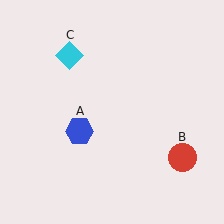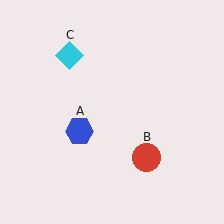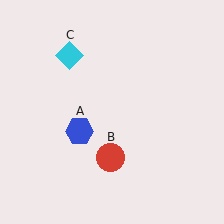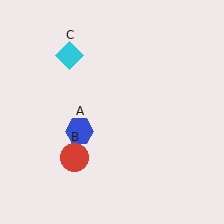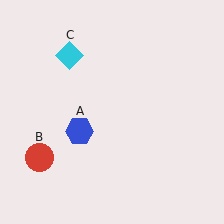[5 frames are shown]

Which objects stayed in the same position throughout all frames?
Blue hexagon (object A) and cyan diamond (object C) remained stationary.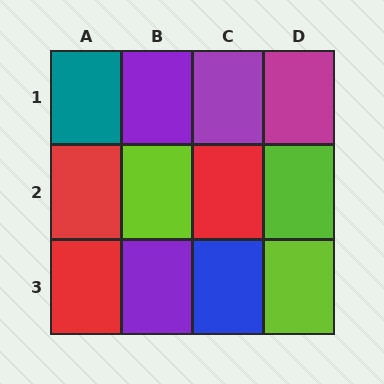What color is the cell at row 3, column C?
Blue.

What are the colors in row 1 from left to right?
Teal, purple, purple, magenta.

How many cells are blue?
1 cell is blue.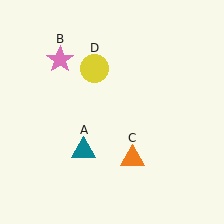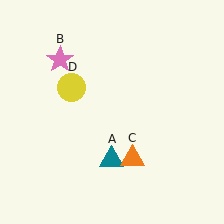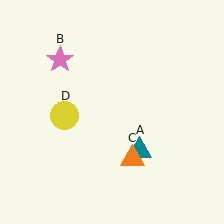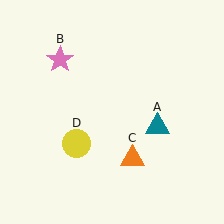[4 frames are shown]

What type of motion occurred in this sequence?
The teal triangle (object A), yellow circle (object D) rotated counterclockwise around the center of the scene.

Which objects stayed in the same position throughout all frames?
Pink star (object B) and orange triangle (object C) remained stationary.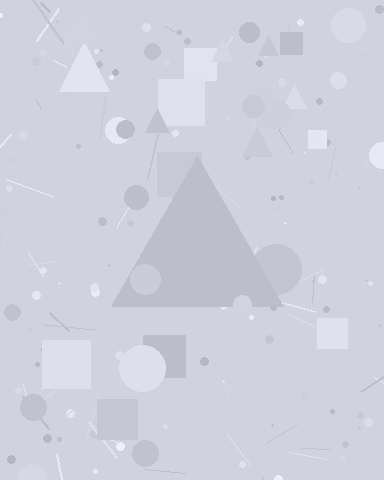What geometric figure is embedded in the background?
A triangle is embedded in the background.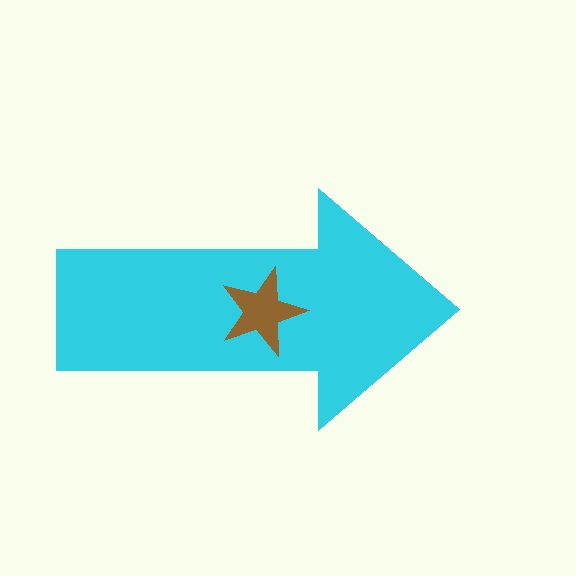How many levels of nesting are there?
2.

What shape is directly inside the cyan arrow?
The brown star.